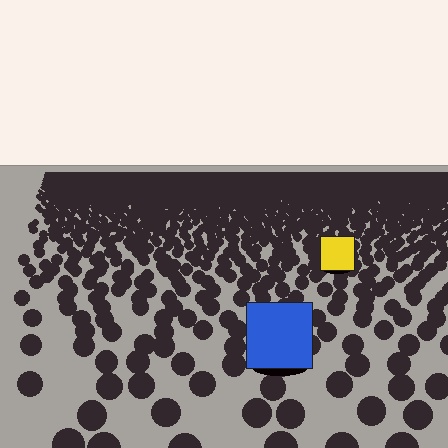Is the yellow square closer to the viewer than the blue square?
No. The blue square is closer — you can tell from the texture gradient: the ground texture is coarser near it.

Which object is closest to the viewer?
The blue square is closest. The texture marks near it are larger and more spread out.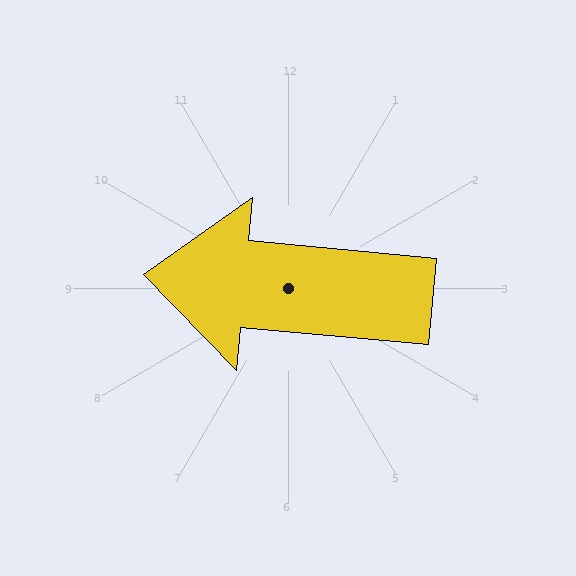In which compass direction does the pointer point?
West.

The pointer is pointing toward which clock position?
Roughly 9 o'clock.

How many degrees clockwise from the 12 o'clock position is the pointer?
Approximately 275 degrees.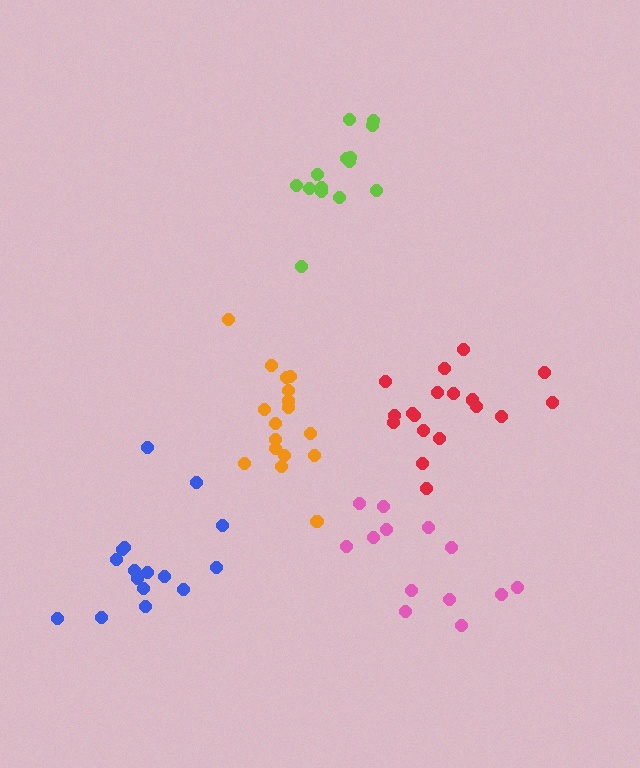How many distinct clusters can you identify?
There are 5 distinct clusters.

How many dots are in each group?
Group 1: 18 dots, Group 2: 17 dots, Group 3: 16 dots, Group 4: 14 dots, Group 5: 13 dots (78 total).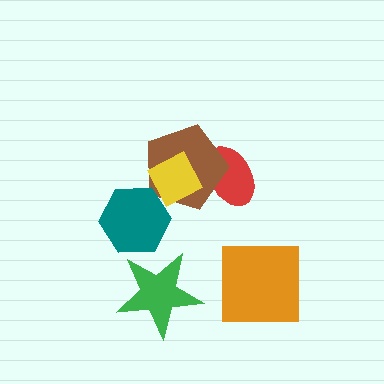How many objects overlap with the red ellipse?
1 object overlaps with the red ellipse.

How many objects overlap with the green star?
0 objects overlap with the green star.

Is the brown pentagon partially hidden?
Yes, it is partially covered by another shape.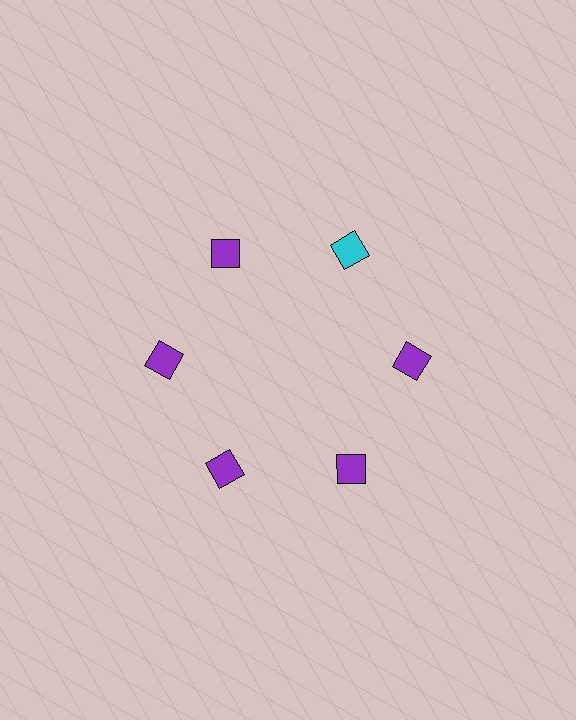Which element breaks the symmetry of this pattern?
The cyan diamond at roughly the 1 o'clock position breaks the symmetry. All other shapes are purple diamonds.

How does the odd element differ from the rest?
It has a different color: cyan instead of purple.